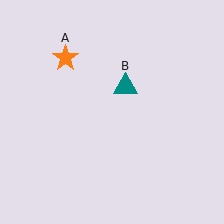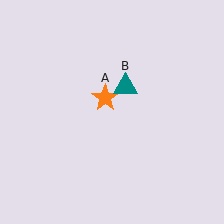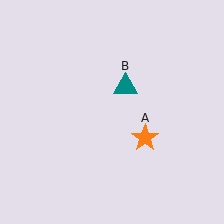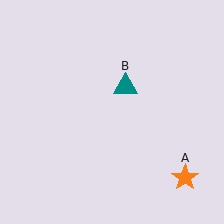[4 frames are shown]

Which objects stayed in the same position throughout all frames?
Teal triangle (object B) remained stationary.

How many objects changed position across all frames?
1 object changed position: orange star (object A).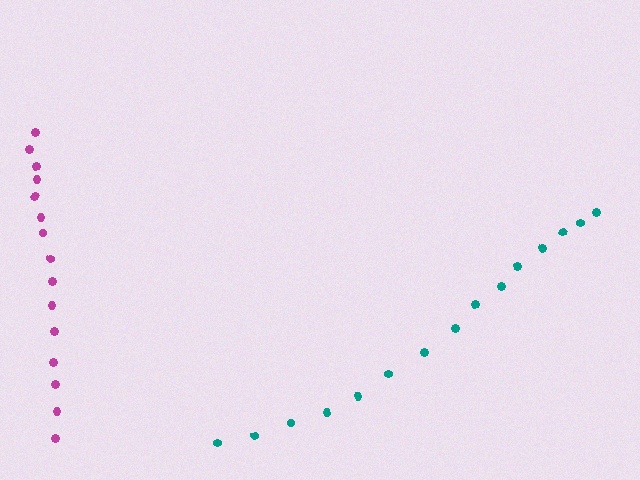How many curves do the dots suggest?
There are 2 distinct paths.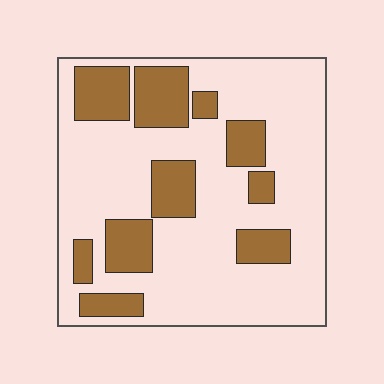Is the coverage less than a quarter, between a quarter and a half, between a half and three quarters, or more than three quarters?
Between a quarter and a half.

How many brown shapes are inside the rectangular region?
10.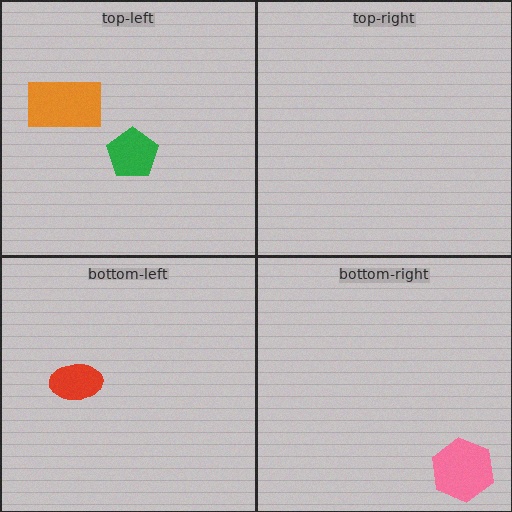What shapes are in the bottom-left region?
The red ellipse.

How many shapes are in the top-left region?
2.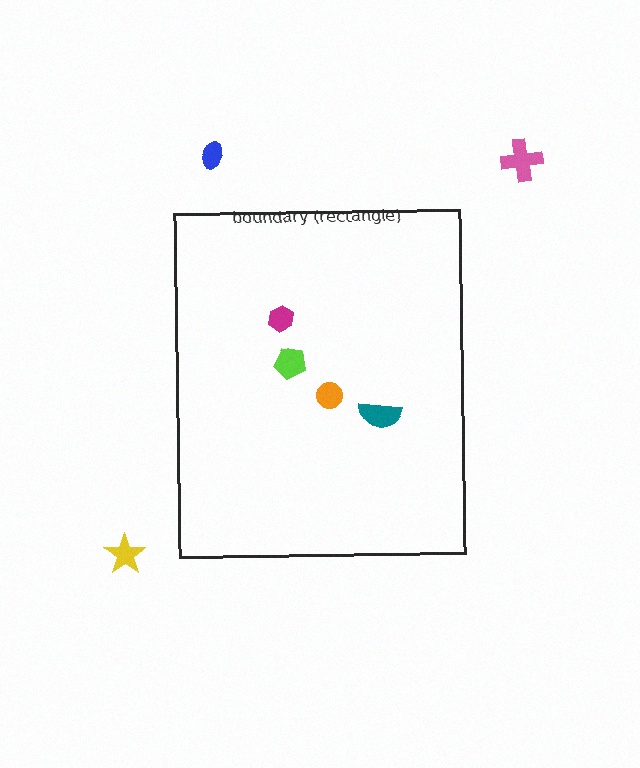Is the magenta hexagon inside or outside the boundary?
Inside.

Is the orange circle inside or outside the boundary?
Inside.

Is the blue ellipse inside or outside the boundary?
Outside.